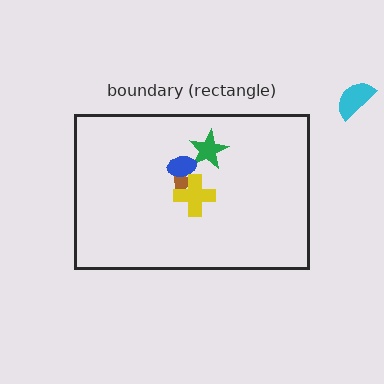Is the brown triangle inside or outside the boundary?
Inside.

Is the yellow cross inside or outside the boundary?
Inside.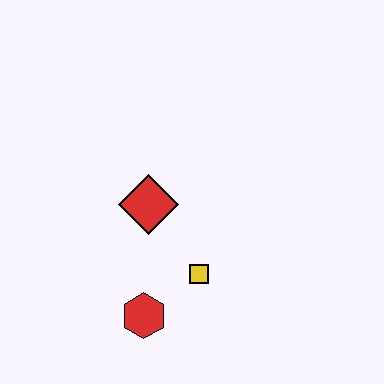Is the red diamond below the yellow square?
No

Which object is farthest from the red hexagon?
The red diamond is farthest from the red hexagon.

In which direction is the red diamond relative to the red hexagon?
The red diamond is above the red hexagon.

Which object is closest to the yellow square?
The red hexagon is closest to the yellow square.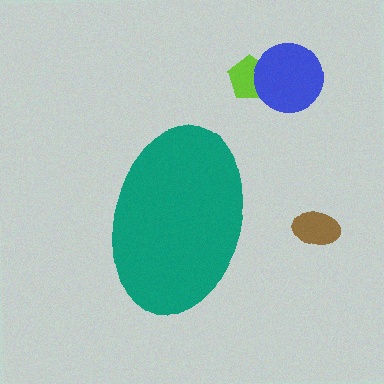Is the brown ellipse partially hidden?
No, the brown ellipse is fully visible.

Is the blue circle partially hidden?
No, the blue circle is fully visible.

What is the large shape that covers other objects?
A teal ellipse.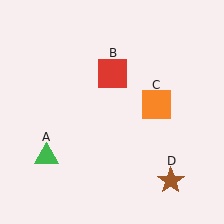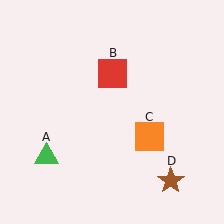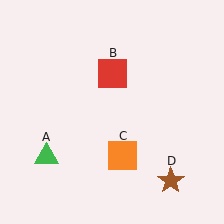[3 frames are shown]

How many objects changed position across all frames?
1 object changed position: orange square (object C).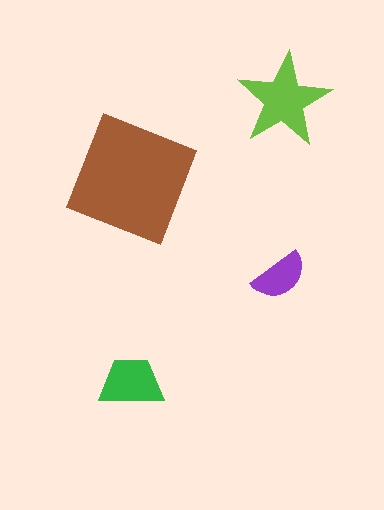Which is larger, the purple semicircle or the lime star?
The lime star.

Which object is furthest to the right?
The lime star is rightmost.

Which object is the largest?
The brown square.